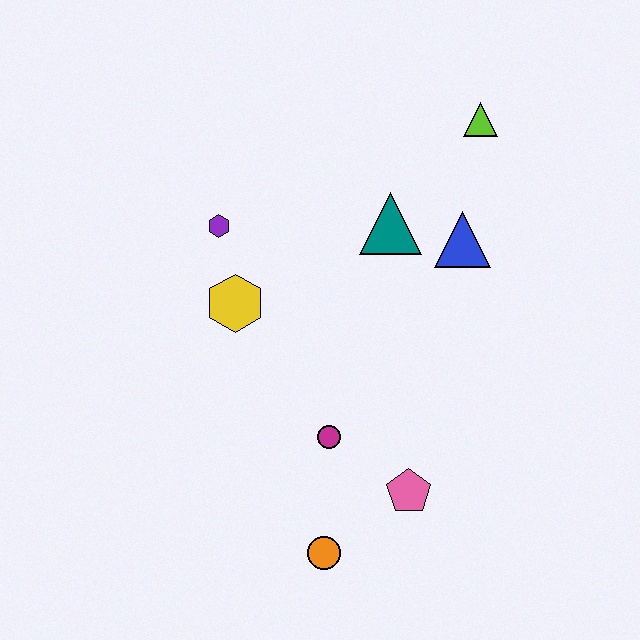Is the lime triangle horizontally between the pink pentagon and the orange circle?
No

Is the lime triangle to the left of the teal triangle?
No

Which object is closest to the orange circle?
The pink pentagon is closest to the orange circle.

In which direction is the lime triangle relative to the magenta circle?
The lime triangle is above the magenta circle.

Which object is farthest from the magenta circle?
The lime triangle is farthest from the magenta circle.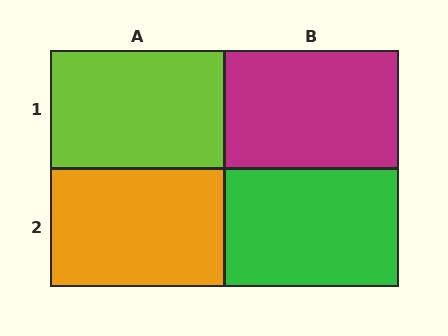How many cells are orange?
1 cell is orange.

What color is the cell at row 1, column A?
Lime.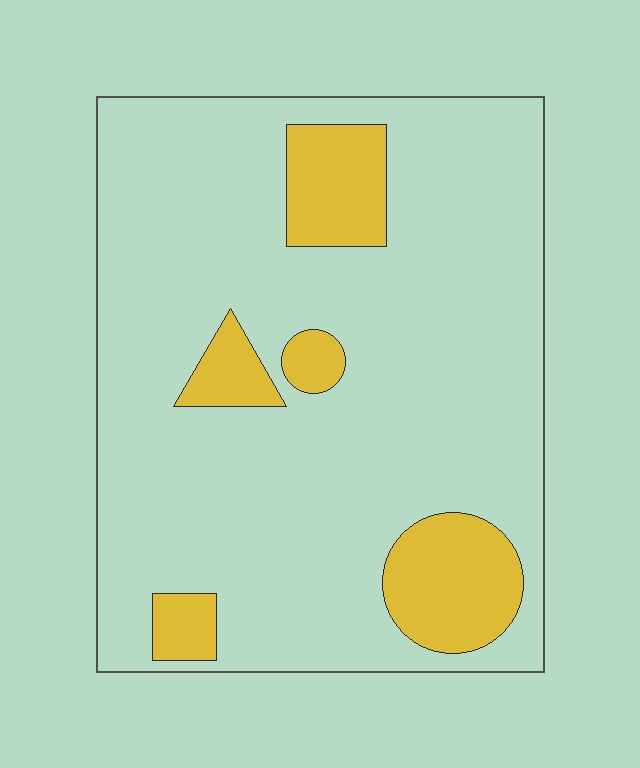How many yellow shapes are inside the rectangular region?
5.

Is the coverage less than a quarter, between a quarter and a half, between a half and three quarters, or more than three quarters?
Less than a quarter.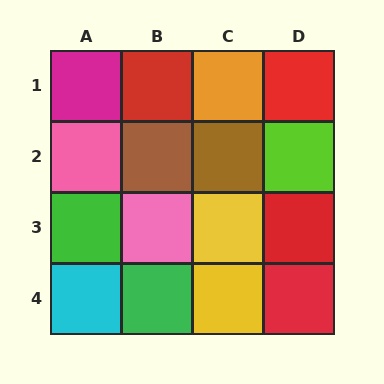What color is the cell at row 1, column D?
Red.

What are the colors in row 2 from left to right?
Pink, brown, brown, lime.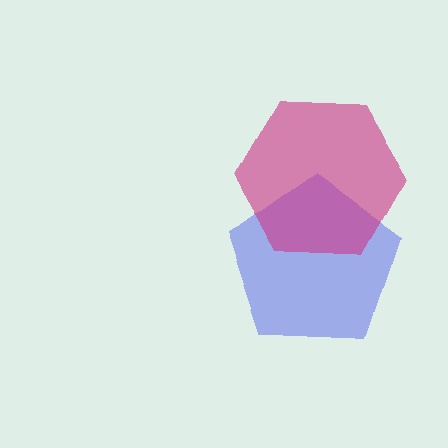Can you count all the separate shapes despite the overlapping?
Yes, there are 2 separate shapes.